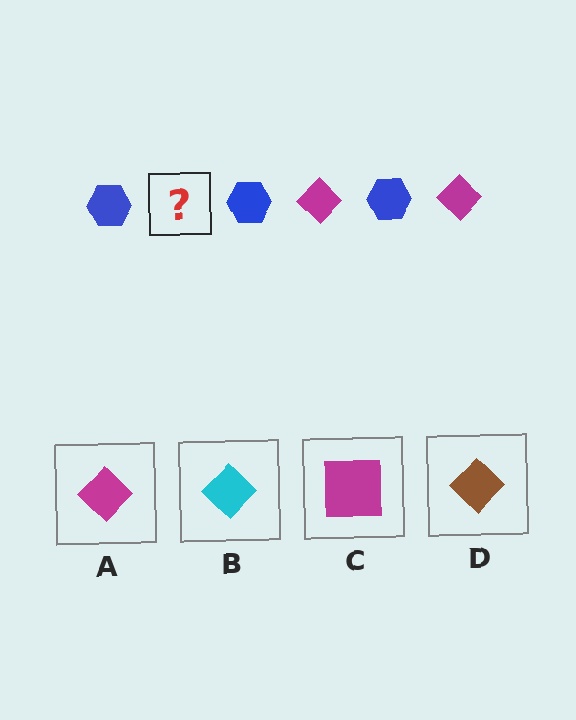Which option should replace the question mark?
Option A.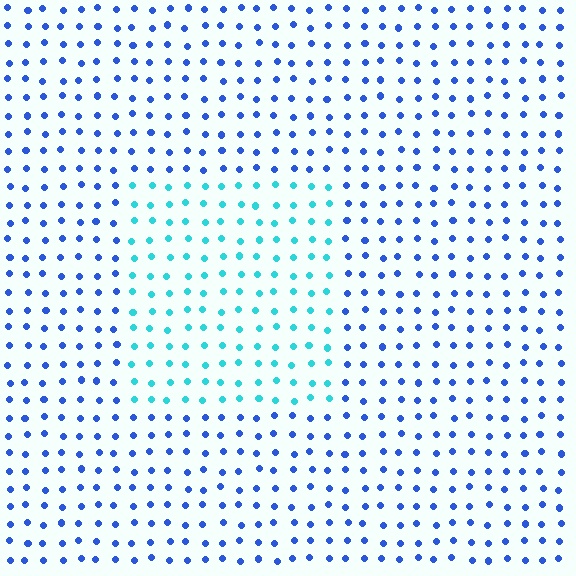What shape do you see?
I see a rectangle.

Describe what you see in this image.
The image is filled with small blue elements in a uniform arrangement. A rectangle-shaped region is visible where the elements are tinted to a slightly different hue, forming a subtle color boundary.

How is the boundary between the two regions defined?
The boundary is defined purely by a slight shift in hue (about 44 degrees). Spacing, size, and orientation are identical on both sides.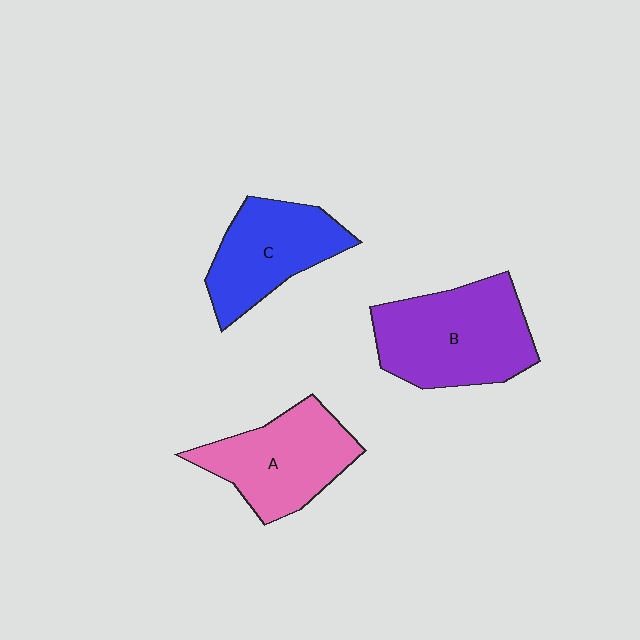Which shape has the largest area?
Shape B (purple).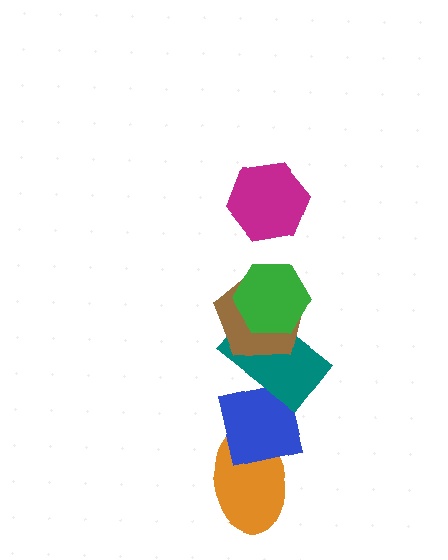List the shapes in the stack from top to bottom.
From top to bottom: the magenta hexagon, the green hexagon, the brown pentagon, the teal rectangle, the blue square, the orange ellipse.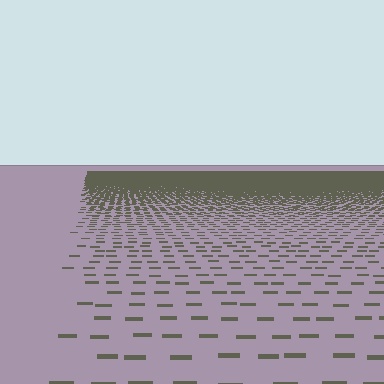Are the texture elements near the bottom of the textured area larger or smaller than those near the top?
Larger. Near the bottom, elements are closer to the viewer and appear at a bigger on-screen size.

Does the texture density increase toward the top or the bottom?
Density increases toward the top.